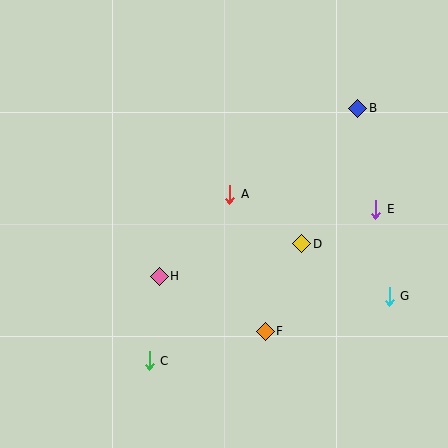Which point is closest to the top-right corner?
Point B is closest to the top-right corner.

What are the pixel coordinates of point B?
Point B is at (358, 108).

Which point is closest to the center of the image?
Point A at (230, 194) is closest to the center.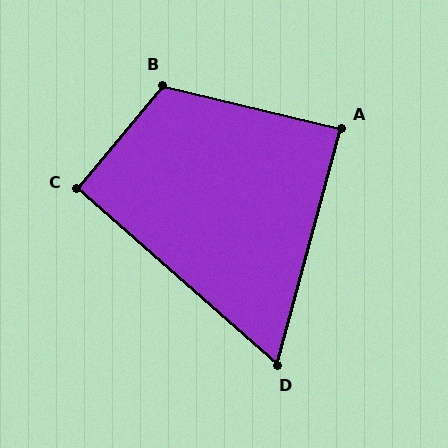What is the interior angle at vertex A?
Approximately 88 degrees (approximately right).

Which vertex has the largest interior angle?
B, at approximately 116 degrees.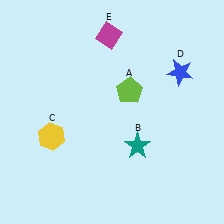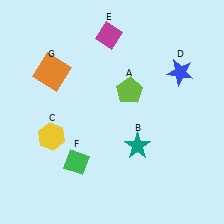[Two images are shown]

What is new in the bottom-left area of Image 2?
A green diamond (F) was added in the bottom-left area of Image 2.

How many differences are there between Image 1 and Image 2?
There are 2 differences between the two images.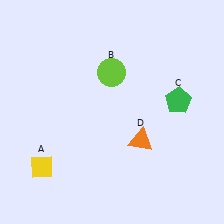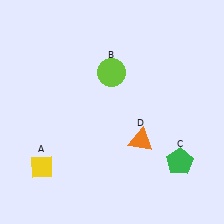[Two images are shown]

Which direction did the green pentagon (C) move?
The green pentagon (C) moved down.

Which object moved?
The green pentagon (C) moved down.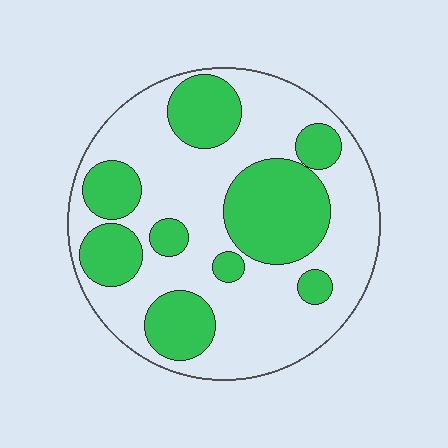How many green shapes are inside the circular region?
9.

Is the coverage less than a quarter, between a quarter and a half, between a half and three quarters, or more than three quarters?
Between a quarter and a half.